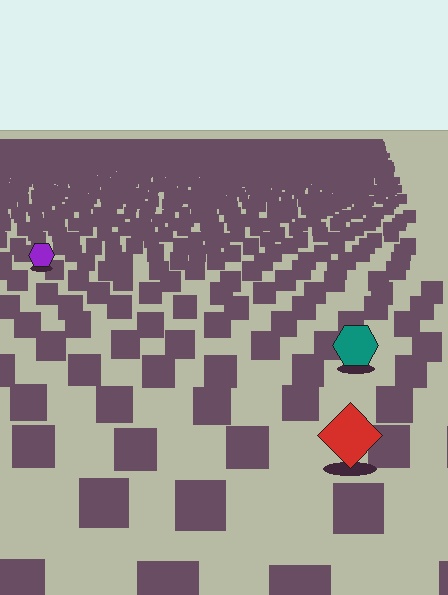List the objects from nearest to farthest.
From nearest to farthest: the red diamond, the teal hexagon, the purple hexagon.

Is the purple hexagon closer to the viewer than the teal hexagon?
No. The teal hexagon is closer — you can tell from the texture gradient: the ground texture is coarser near it.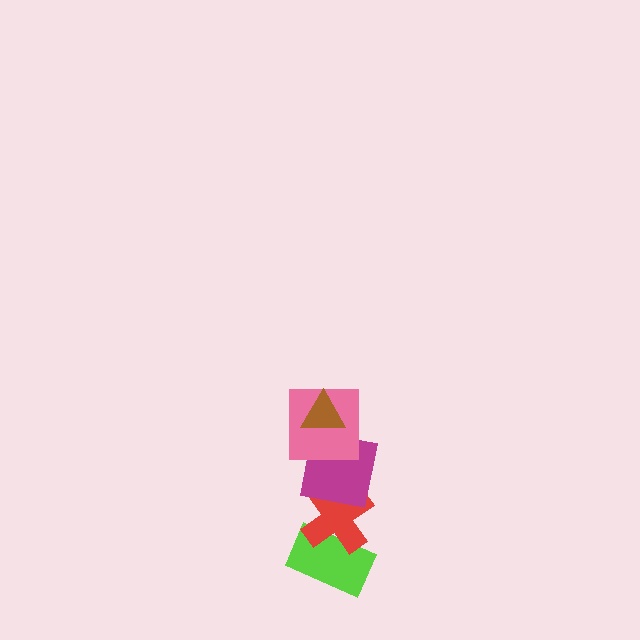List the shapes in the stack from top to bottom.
From top to bottom: the brown triangle, the pink square, the magenta square, the red cross, the lime rectangle.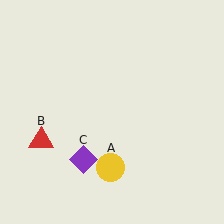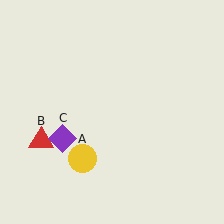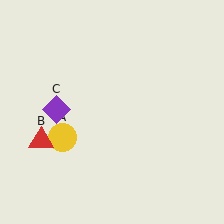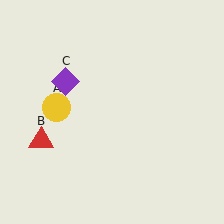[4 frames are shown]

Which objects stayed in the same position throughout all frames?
Red triangle (object B) remained stationary.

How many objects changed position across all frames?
2 objects changed position: yellow circle (object A), purple diamond (object C).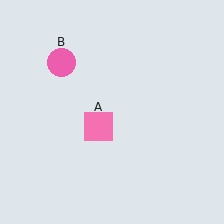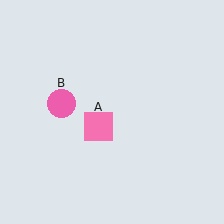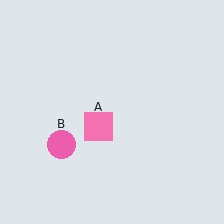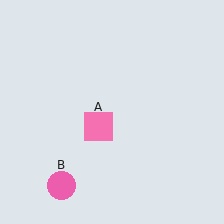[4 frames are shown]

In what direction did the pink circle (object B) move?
The pink circle (object B) moved down.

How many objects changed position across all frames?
1 object changed position: pink circle (object B).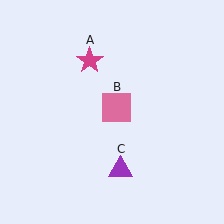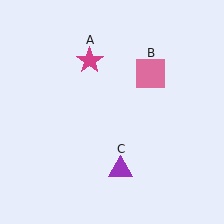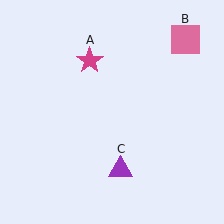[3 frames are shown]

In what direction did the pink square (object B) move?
The pink square (object B) moved up and to the right.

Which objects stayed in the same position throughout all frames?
Magenta star (object A) and purple triangle (object C) remained stationary.